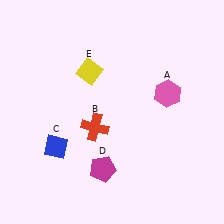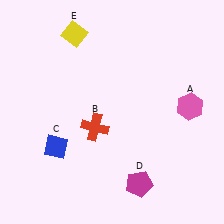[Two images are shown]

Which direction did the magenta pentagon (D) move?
The magenta pentagon (D) moved right.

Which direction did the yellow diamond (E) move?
The yellow diamond (E) moved up.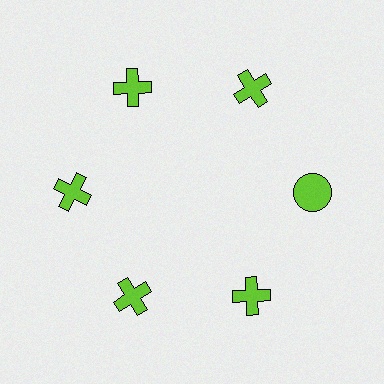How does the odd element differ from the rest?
It has a different shape: circle instead of cross.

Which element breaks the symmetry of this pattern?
The lime circle at roughly the 3 o'clock position breaks the symmetry. All other shapes are lime crosses.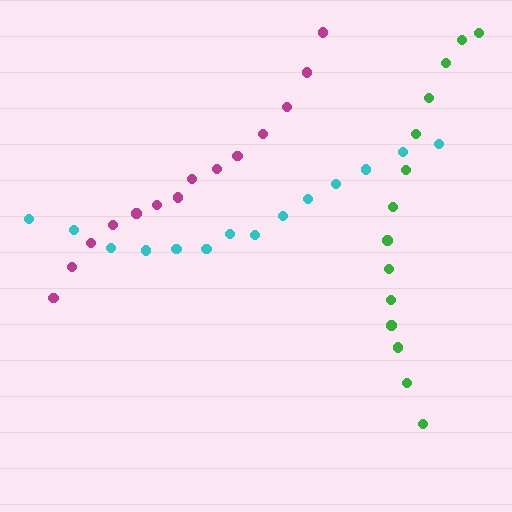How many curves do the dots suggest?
There are 3 distinct paths.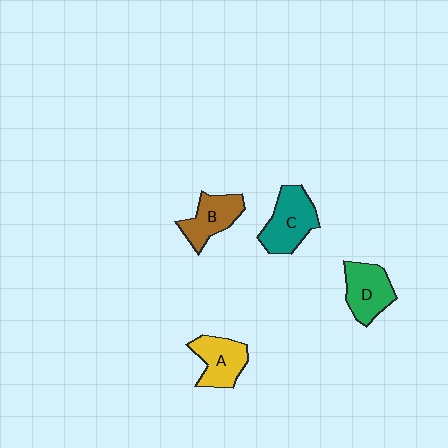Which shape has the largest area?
Shape C (teal).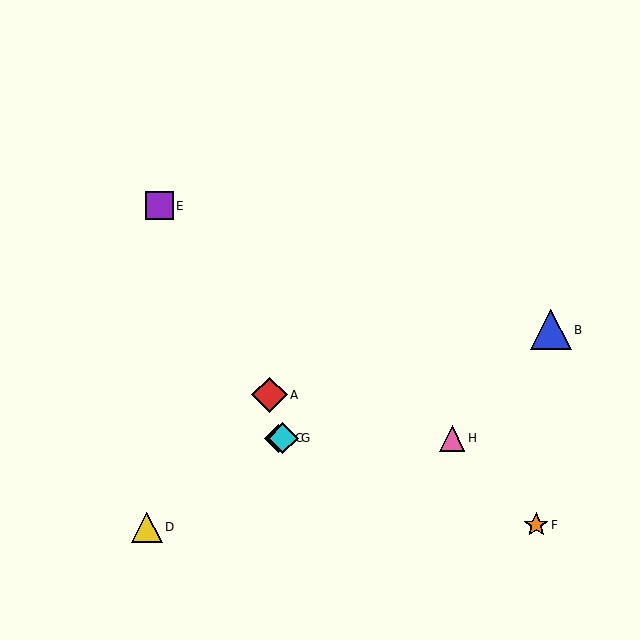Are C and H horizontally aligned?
Yes, both are at y≈438.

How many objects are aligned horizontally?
3 objects (C, G, H) are aligned horizontally.